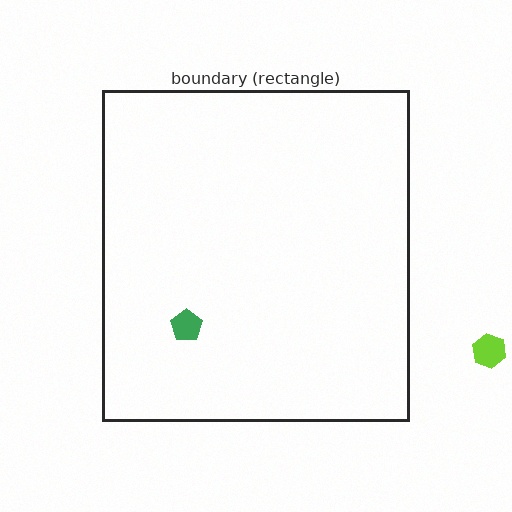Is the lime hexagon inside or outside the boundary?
Outside.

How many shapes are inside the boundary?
1 inside, 1 outside.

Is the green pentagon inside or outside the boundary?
Inside.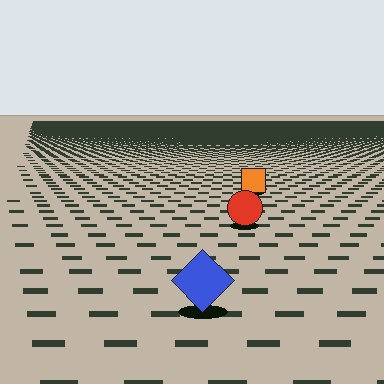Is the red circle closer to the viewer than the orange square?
Yes. The red circle is closer — you can tell from the texture gradient: the ground texture is coarser near it.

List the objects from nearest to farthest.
From nearest to farthest: the blue diamond, the red circle, the orange square.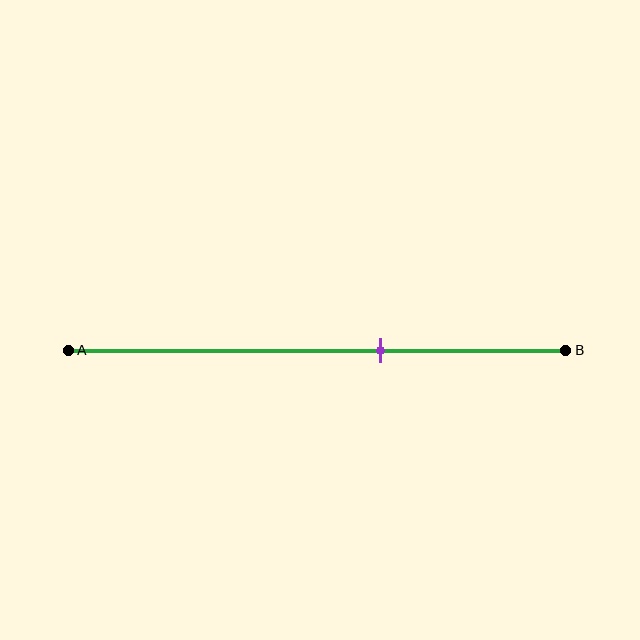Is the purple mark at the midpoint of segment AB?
No, the mark is at about 65% from A, not at the 50% midpoint.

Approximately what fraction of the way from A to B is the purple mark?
The purple mark is approximately 65% of the way from A to B.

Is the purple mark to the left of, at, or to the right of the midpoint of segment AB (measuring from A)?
The purple mark is to the right of the midpoint of segment AB.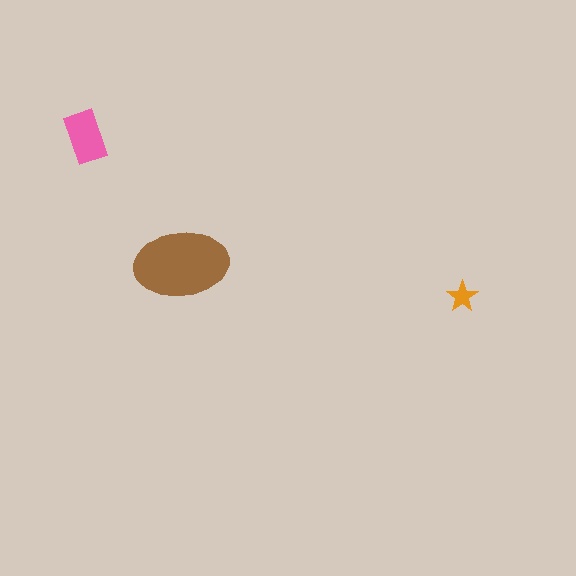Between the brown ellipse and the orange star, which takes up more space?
The brown ellipse.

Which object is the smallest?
The orange star.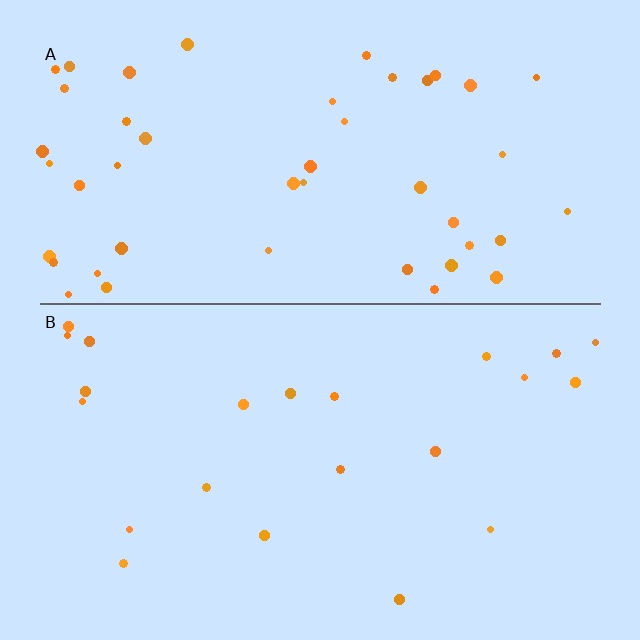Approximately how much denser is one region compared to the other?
Approximately 2.1× — region A over region B.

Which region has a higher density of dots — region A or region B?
A (the top).